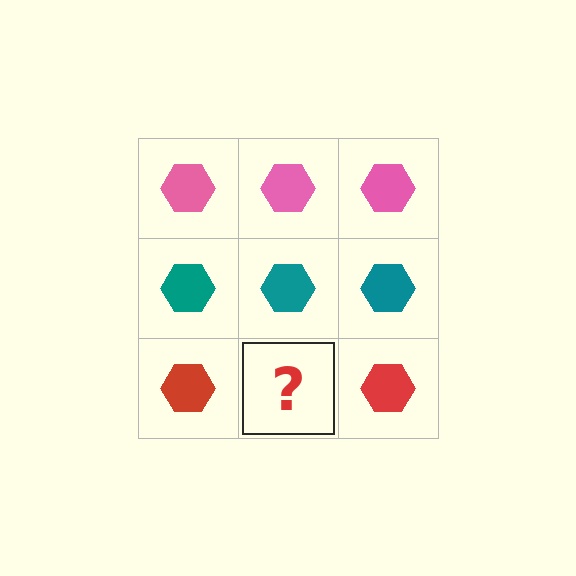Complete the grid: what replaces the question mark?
The question mark should be replaced with a red hexagon.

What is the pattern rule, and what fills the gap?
The rule is that each row has a consistent color. The gap should be filled with a red hexagon.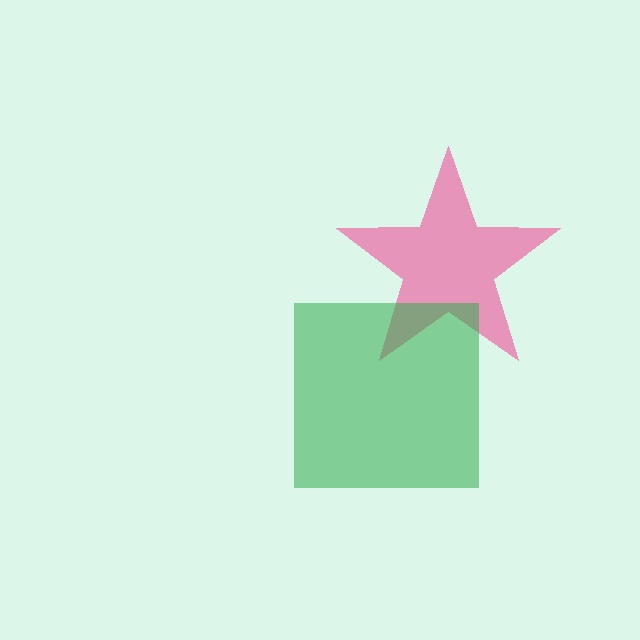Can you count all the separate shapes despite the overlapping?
Yes, there are 2 separate shapes.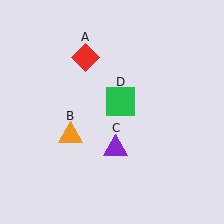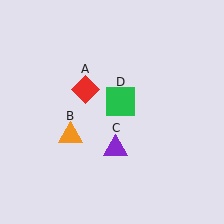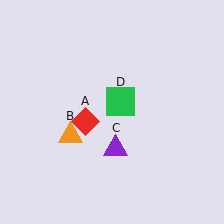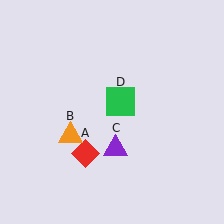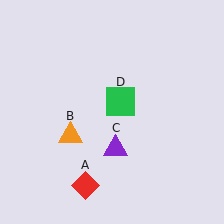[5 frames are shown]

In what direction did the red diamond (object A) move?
The red diamond (object A) moved down.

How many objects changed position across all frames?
1 object changed position: red diamond (object A).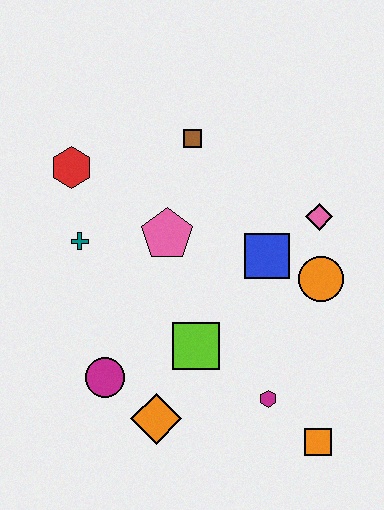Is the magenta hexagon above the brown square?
No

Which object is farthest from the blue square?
The red hexagon is farthest from the blue square.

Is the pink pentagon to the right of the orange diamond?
Yes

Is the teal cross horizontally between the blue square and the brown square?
No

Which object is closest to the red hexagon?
The teal cross is closest to the red hexagon.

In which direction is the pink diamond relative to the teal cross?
The pink diamond is to the right of the teal cross.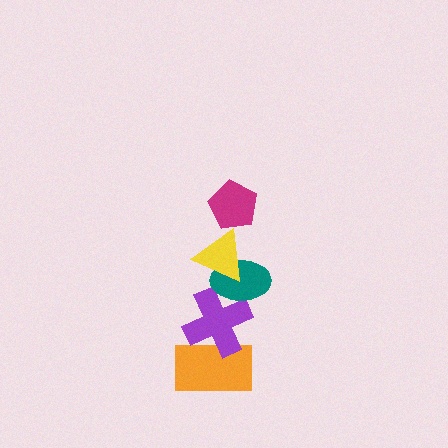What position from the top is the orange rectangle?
The orange rectangle is 5th from the top.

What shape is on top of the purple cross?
The teal ellipse is on top of the purple cross.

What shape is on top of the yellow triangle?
The magenta pentagon is on top of the yellow triangle.